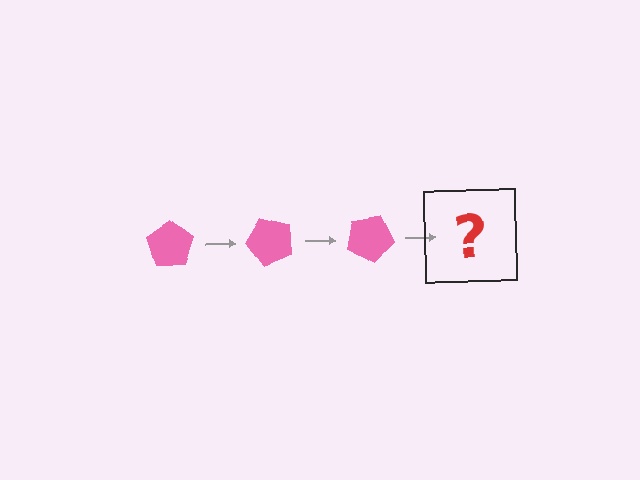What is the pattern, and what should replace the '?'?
The pattern is that the pentagon rotates 50 degrees each step. The '?' should be a pink pentagon rotated 150 degrees.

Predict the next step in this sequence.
The next step is a pink pentagon rotated 150 degrees.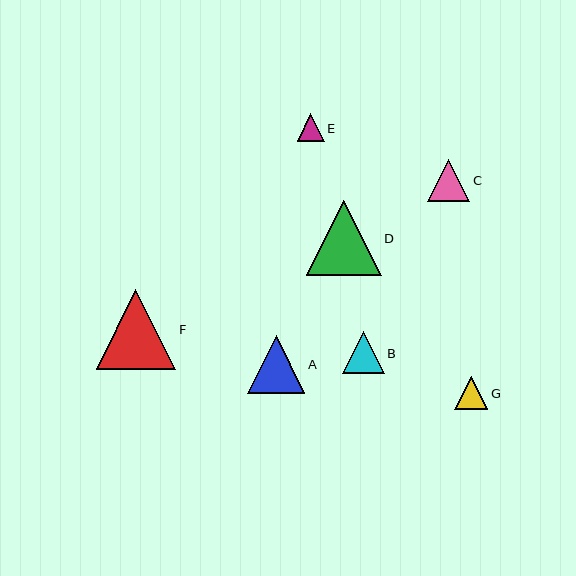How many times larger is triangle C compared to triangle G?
Triangle C is approximately 1.3 times the size of triangle G.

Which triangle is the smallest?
Triangle E is the smallest with a size of approximately 27 pixels.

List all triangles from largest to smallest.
From largest to smallest: F, D, A, C, B, G, E.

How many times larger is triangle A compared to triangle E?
Triangle A is approximately 2.1 times the size of triangle E.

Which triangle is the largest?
Triangle F is the largest with a size of approximately 80 pixels.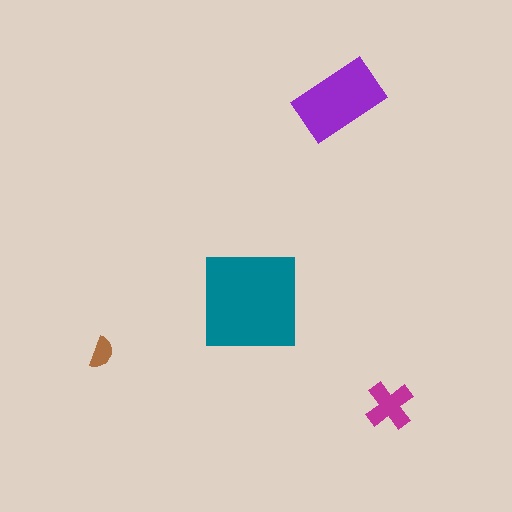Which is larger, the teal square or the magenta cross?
The teal square.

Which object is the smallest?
The brown semicircle.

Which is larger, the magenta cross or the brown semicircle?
The magenta cross.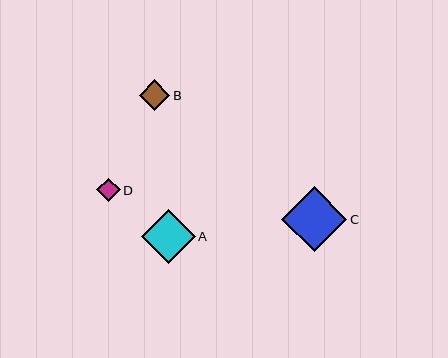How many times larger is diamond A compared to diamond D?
Diamond A is approximately 2.3 times the size of diamond D.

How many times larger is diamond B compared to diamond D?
Diamond B is approximately 1.3 times the size of diamond D.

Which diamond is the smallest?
Diamond D is the smallest with a size of approximately 24 pixels.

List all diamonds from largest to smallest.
From largest to smallest: C, A, B, D.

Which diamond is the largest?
Diamond C is the largest with a size of approximately 65 pixels.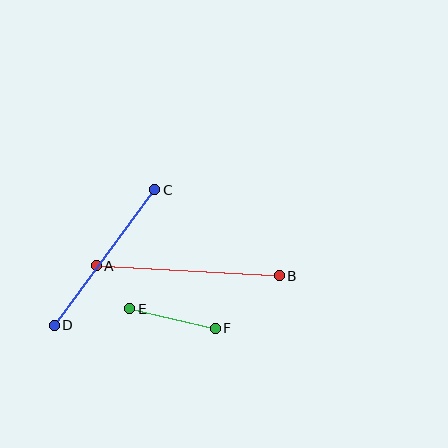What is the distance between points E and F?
The distance is approximately 88 pixels.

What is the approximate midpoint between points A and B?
The midpoint is at approximately (188, 271) pixels.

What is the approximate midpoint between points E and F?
The midpoint is at approximately (172, 319) pixels.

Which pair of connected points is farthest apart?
Points A and B are farthest apart.